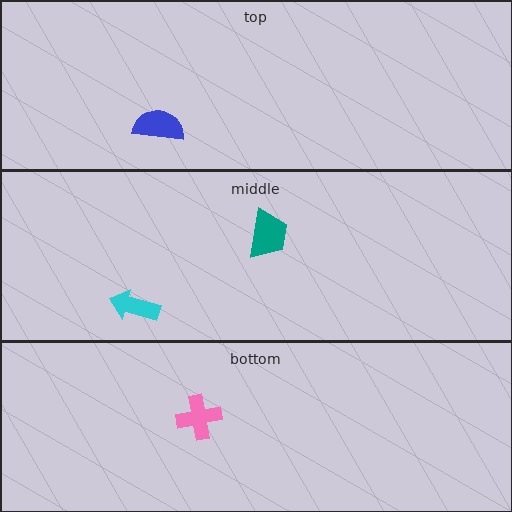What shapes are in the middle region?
The cyan arrow, the teal trapezoid.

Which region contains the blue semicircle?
The top region.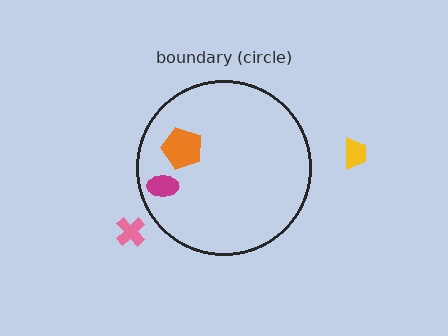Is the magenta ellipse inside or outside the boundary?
Inside.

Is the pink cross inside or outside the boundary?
Outside.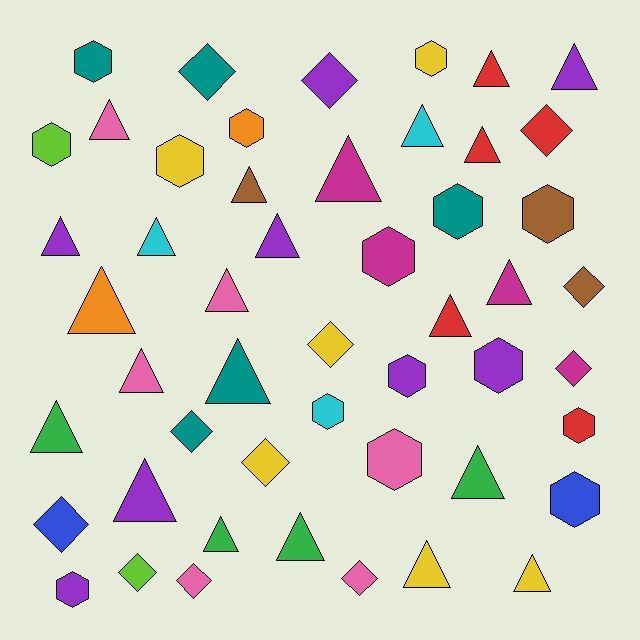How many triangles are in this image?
There are 23 triangles.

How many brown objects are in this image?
There are 3 brown objects.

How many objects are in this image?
There are 50 objects.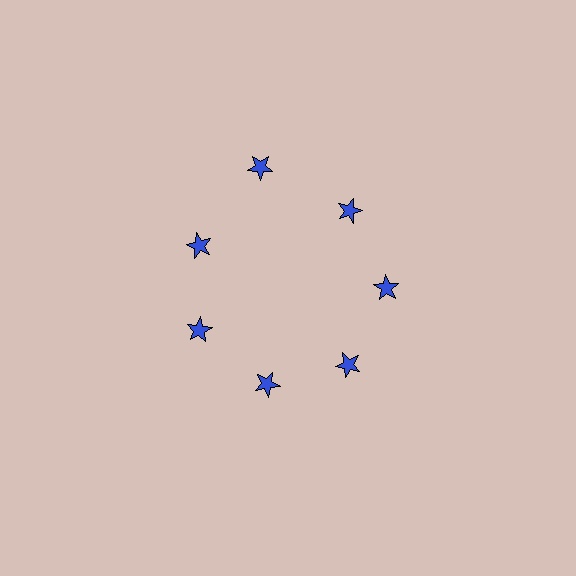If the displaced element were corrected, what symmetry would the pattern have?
It would have 7-fold rotational symmetry — the pattern would map onto itself every 51 degrees.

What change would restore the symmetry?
The symmetry would be restored by moving it inward, back onto the ring so that all 7 stars sit at equal angles and equal distance from the center.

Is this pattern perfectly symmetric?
No. The 7 blue stars are arranged in a ring, but one element near the 12 o'clock position is pushed outward from the center, breaking the 7-fold rotational symmetry.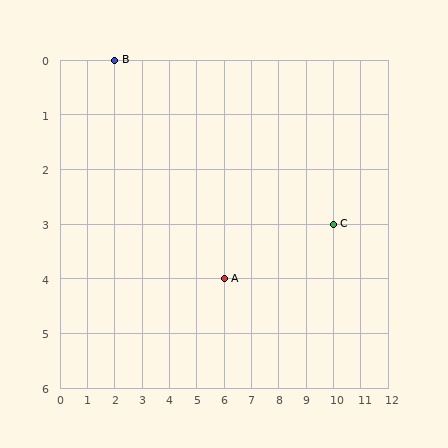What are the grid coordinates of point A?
Point A is at grid coordinates (6, 4).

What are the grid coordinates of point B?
Point B is at grid coordinates (2, 0).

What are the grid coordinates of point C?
Point C is at grid coordinates (10, 3).